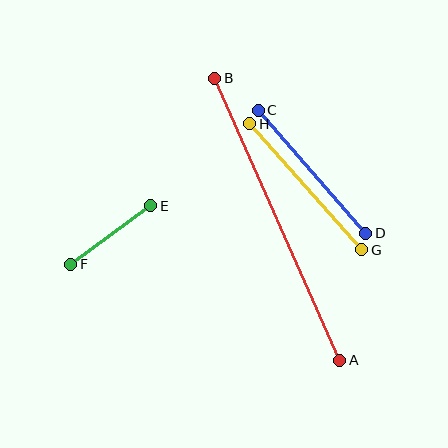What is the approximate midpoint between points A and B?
The midpoint is at approximately (277, 219) pixels.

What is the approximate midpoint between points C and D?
The midpoint is at approximately (312, 172) pixels.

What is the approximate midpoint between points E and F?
The midpoint is at approximately (111, 235) pixels.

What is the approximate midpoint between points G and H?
The midpoint is at approximately (306, 187) pixels.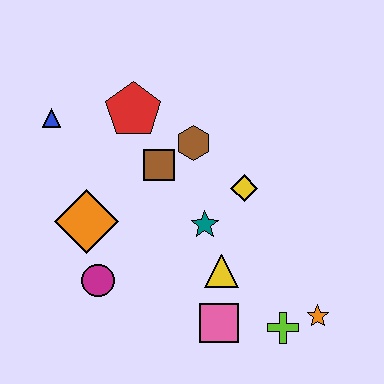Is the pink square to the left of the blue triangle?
No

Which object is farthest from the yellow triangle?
The blue triangle is farthest from the yellow triangle.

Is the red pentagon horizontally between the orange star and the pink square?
No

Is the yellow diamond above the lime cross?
Yes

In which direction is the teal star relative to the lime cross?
The teal star is above the lime cross.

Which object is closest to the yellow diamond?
The teal star is closest to the yellow diamond.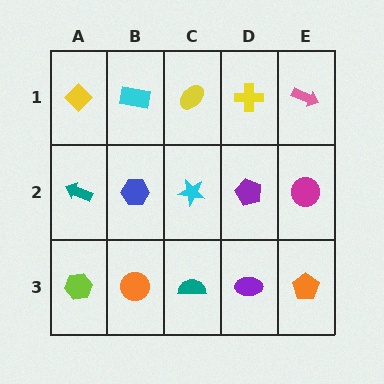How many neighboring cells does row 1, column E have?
2.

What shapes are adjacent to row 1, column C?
A cyan star (row 2, column C), a cyan rectangle (row 1, column B), a yellow cross (row 1, column D).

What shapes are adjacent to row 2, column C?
A yellow ellipse (row 1, column C), a teal semicircle (row 3, column C), a blue hexagon (row 2, column B), a purple pentagon (row 2, column D).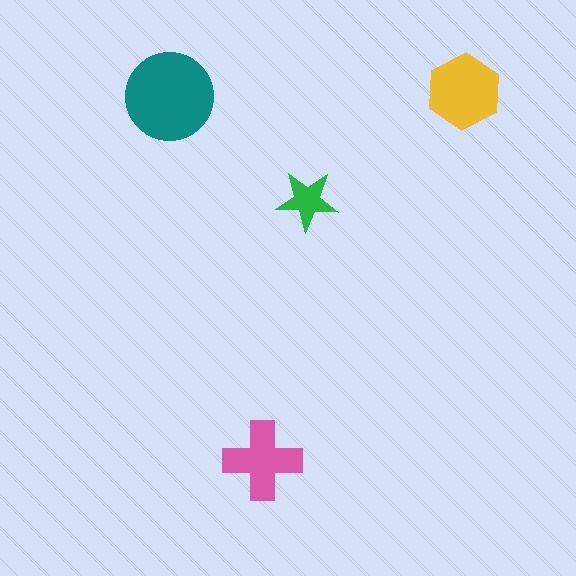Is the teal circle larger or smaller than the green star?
Larger.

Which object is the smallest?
The green star.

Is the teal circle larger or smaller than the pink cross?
Larger.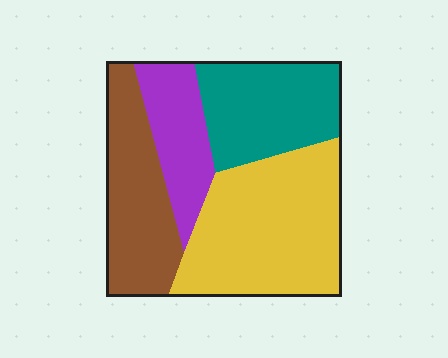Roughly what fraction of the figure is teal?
Teal takes up about one quarter (1/4) of the figure.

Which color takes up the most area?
Yellow, at roughly 40%.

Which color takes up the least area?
Purple, at roughly 15%.